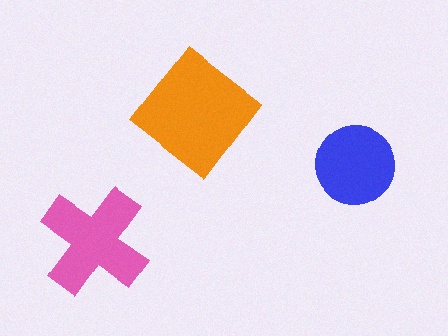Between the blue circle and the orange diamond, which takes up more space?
The orange diamond.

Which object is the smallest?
The blue circle.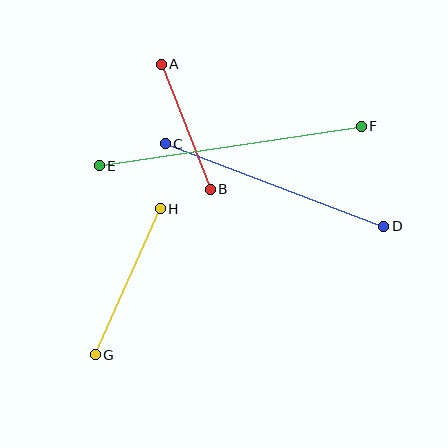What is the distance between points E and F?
The distance is approximately 265 pixels.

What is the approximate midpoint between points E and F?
The midpoint is at approximately (230, 146) pixels.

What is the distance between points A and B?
The distance is approximately 134 pixels.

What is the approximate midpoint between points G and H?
The midpoint is at approximately (128, 282) pixels.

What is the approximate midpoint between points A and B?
The midpoint is at approximately (186, 127) pixels.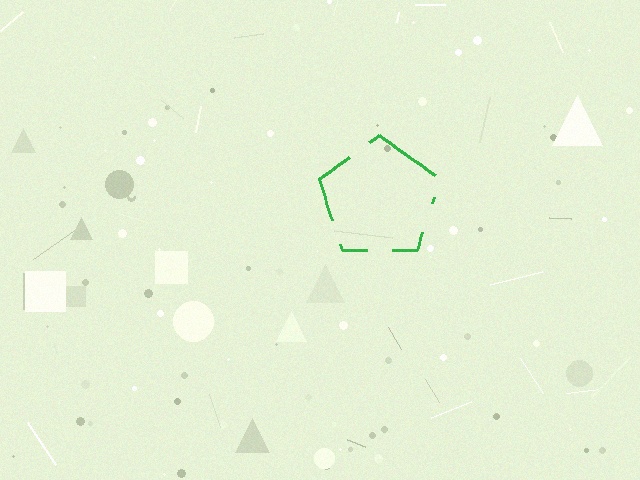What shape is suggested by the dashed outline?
The dashed outline suggests a pentagon.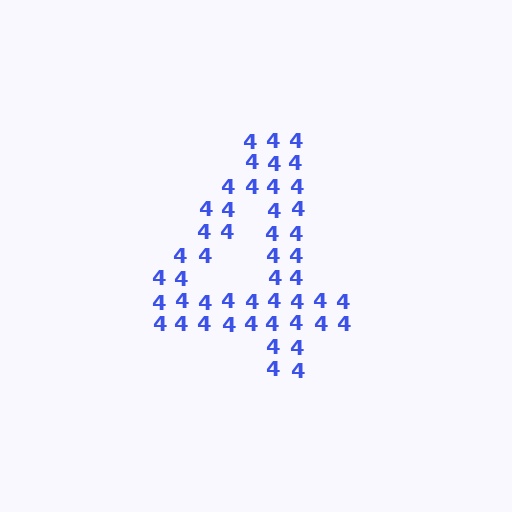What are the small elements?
The small elements are digit 4's.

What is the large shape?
The large shape is the digit 4.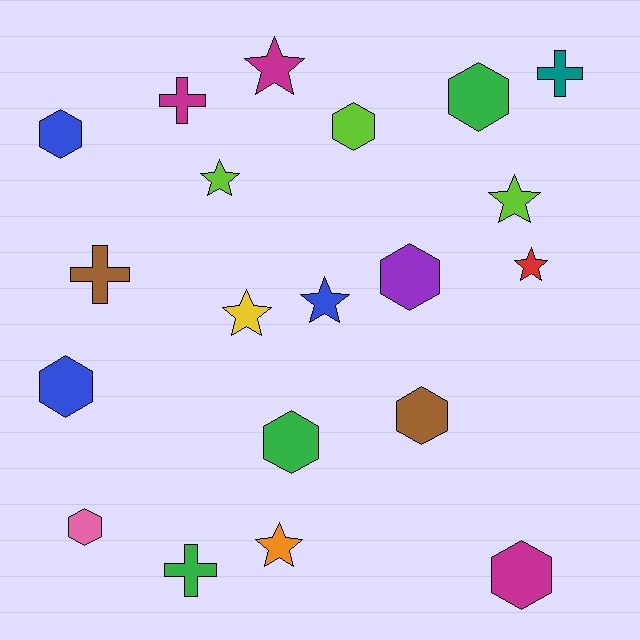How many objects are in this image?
There are 20 objects.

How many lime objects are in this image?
There are 3 lime objects.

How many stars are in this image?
There are 7 stars.